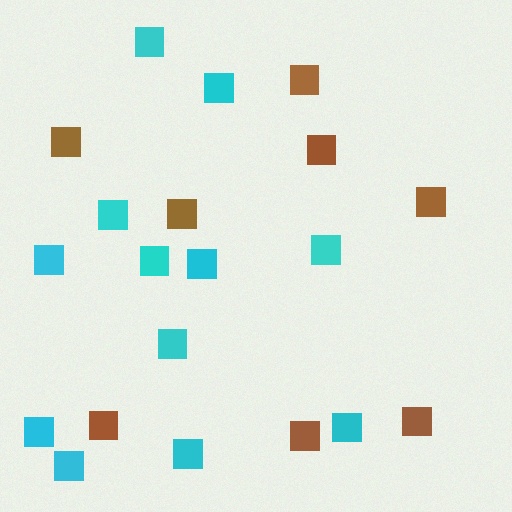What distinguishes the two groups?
There are 2 groups: one group of cyan squares (12) and one group of brown squares (8).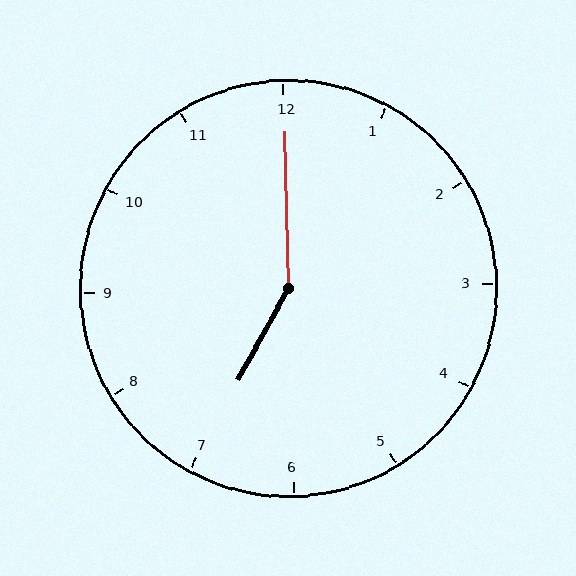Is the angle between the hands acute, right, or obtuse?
It is obtuse.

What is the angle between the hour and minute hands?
Approximately 150 degrees.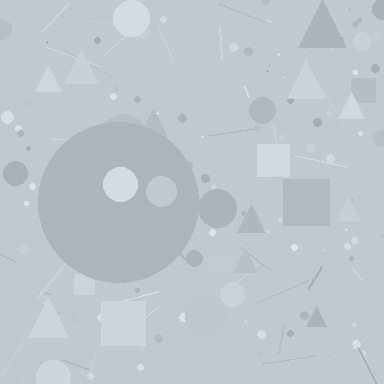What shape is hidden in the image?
A circle is hidden in the image.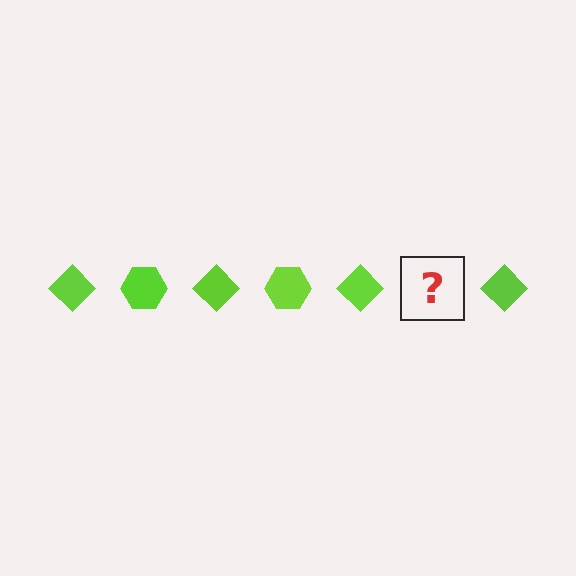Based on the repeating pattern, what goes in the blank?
The blank should be a lime hexagon.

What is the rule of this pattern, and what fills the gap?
The rule is that the pattern cycles through diamond, hexagon shapes in lime. The gap should be filled with a lime hexagon.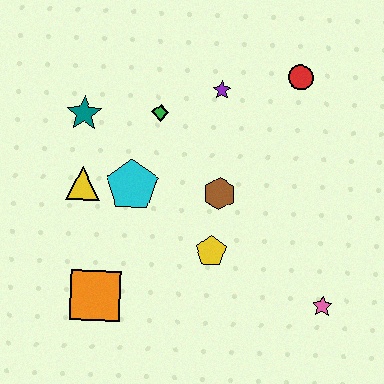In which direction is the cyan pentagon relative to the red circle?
The cyan pentagon is to the left of the red circle.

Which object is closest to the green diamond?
The purple star is closest to the green diamond.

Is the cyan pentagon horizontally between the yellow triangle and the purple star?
Yes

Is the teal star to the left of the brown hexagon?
Yes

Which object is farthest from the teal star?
The pink star is farthest from the teal star.